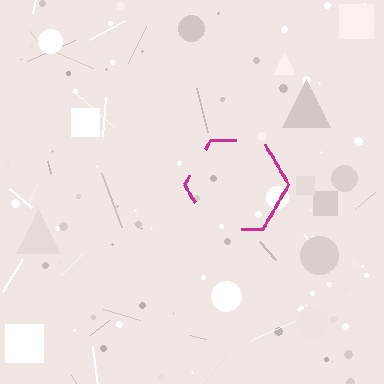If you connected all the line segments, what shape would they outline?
They would outline a hexagon.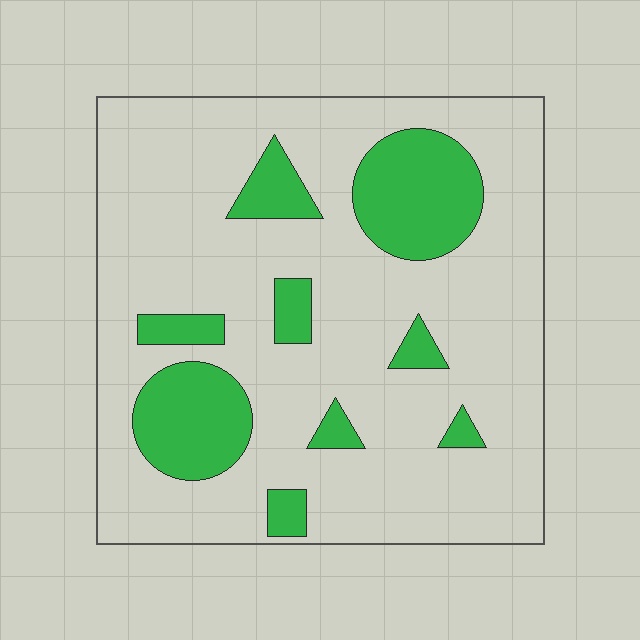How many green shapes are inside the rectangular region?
9.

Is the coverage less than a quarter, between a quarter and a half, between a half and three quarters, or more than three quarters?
Less than a quarter.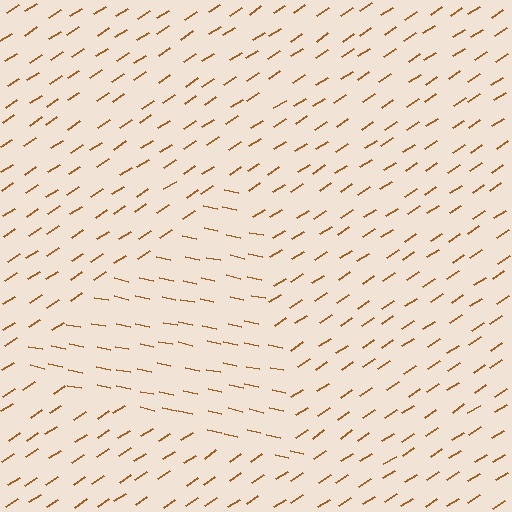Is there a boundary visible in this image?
Yes, there is a texture boundary formed by a change in line orientation.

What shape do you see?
I see a triangle.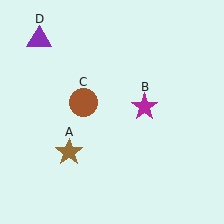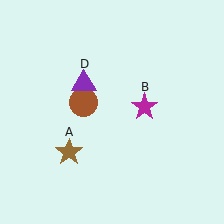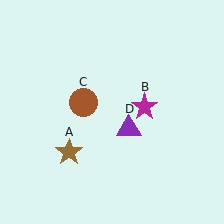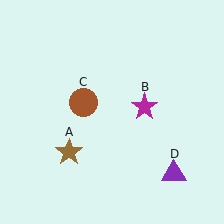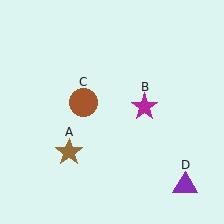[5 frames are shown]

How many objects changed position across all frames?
1 object changed position: purple triangle (object D).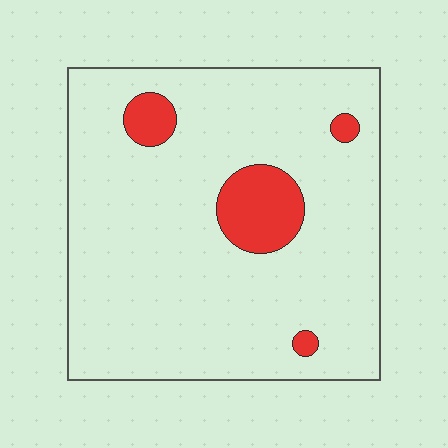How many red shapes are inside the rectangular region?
4.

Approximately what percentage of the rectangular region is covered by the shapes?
Approximately 10%.